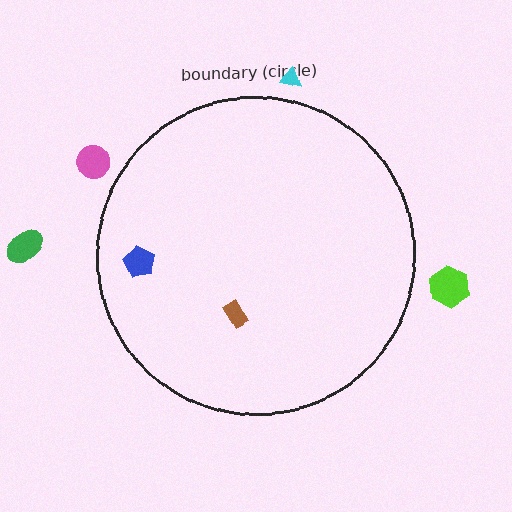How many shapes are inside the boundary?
2 inside, 4 outside.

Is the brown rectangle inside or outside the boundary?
Inside.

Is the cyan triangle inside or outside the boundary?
Outside.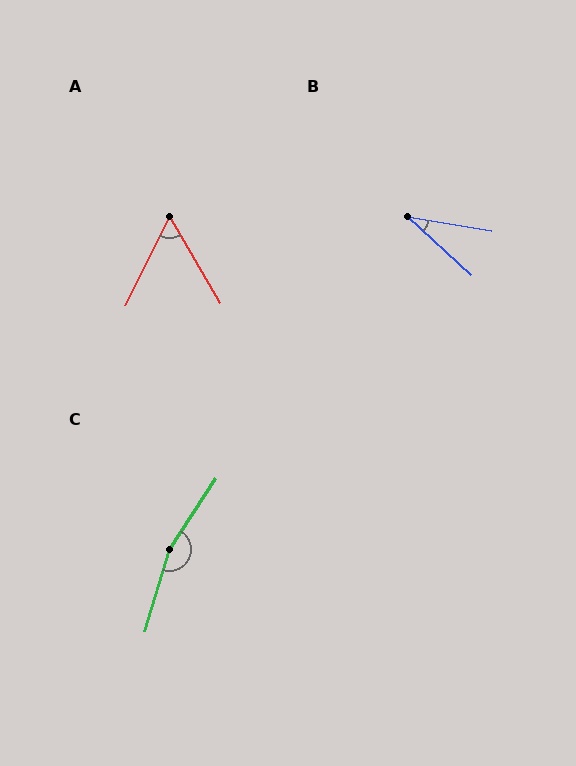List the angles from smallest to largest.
B (33°), A (57°), C (164°).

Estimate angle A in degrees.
Approximately 57 degrees.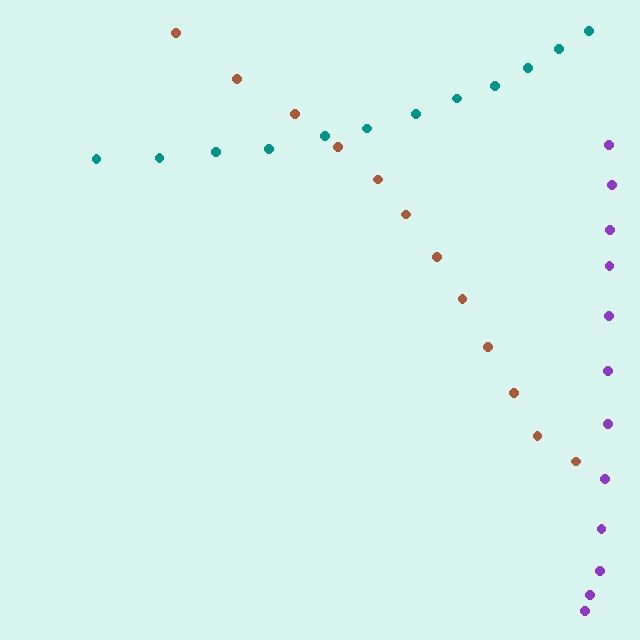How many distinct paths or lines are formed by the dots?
There are 3 distinct paths.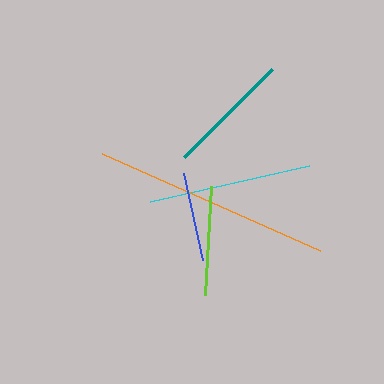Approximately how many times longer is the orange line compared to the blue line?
The orange line is approximately 2.7 times the length of the blue line.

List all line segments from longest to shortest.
From longest to shortest: orange, cyan, teal, lime, blue.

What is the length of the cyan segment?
The cyan segment is approximately 163 pixels long.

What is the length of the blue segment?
The blue segment is approximately 89 pixels long.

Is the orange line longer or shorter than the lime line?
The orange line is longer than the lime line.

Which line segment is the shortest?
The blue line is the shortest at approximately 89 pixels.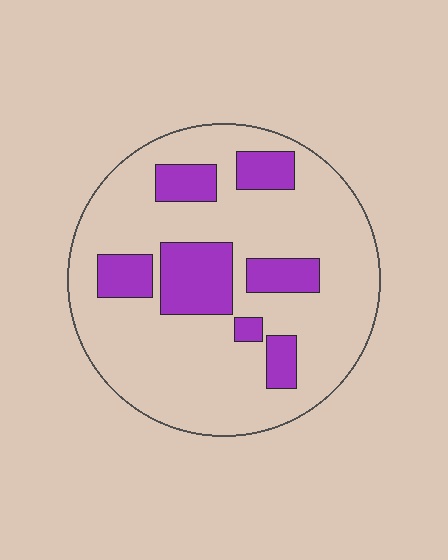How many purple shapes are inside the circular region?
7.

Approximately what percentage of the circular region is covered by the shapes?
Approximately 25%.